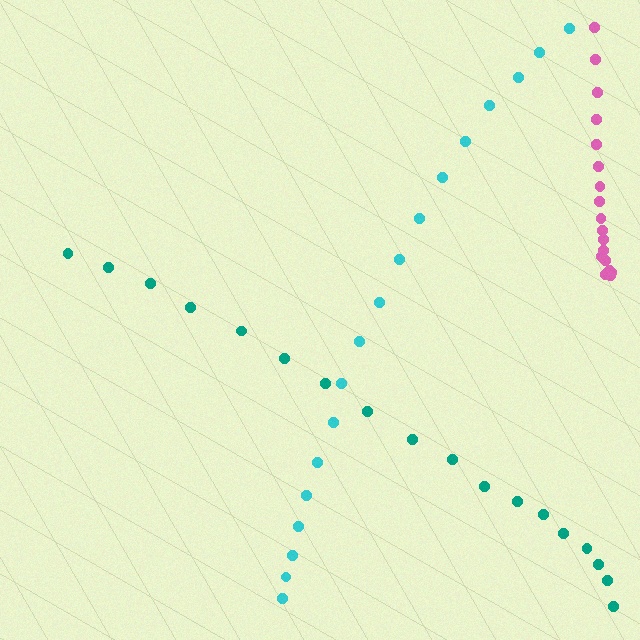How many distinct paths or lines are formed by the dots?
There are 3 distinct paths.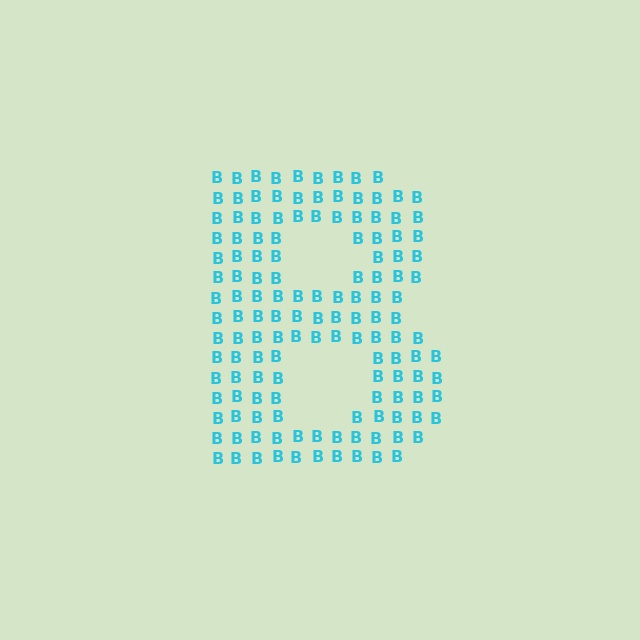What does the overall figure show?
The overall figure shows the letter B.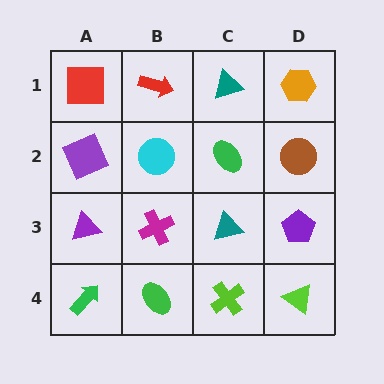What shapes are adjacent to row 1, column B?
A cyan circle (row 2, column B), a red square (row 1, column A), a teal triangle (row 1, column C).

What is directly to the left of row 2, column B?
A purple square.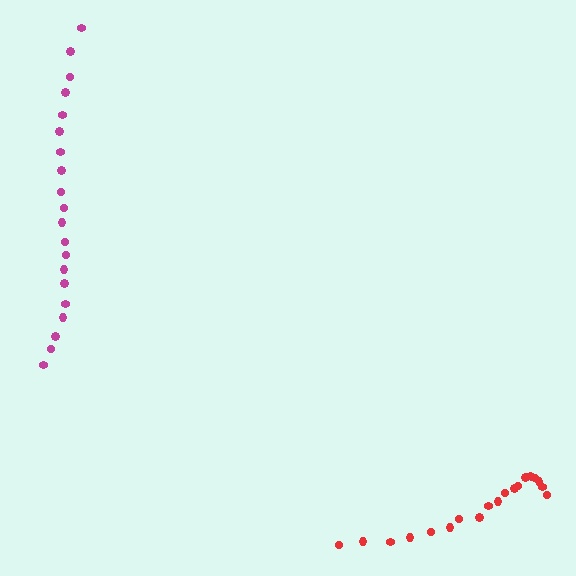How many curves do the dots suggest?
There are 2 distinct paths.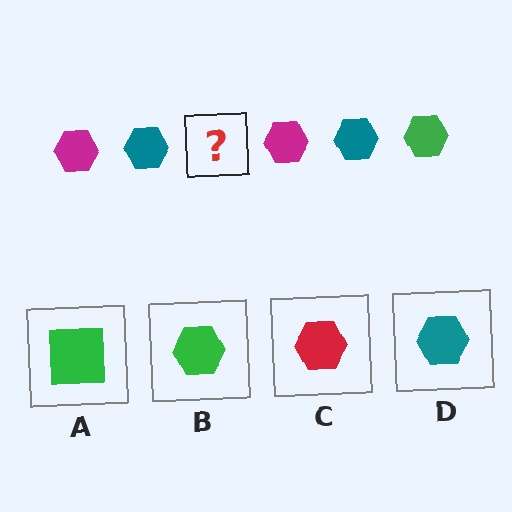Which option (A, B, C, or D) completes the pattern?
B.